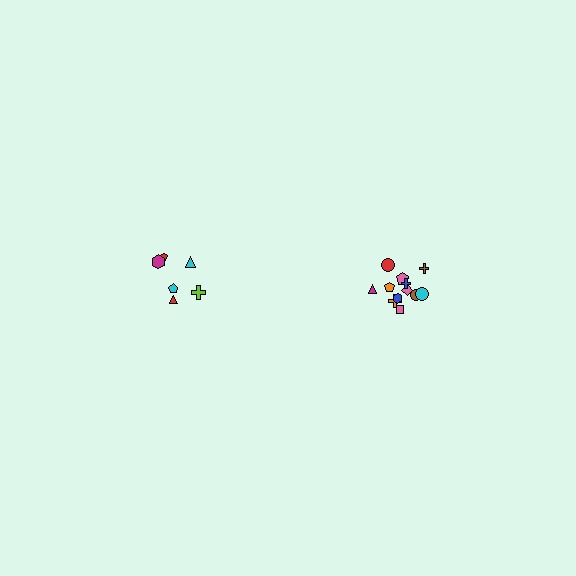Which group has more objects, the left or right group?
The right group.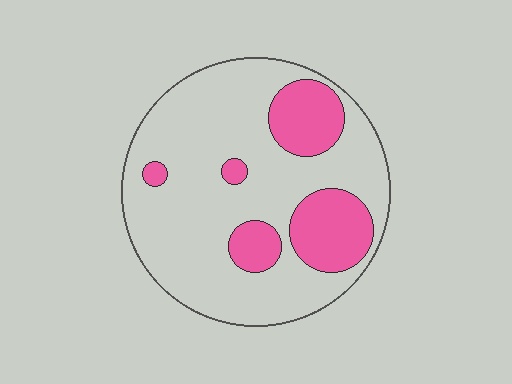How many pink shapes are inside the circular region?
5.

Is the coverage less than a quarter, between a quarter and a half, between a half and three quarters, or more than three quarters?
Less than a quarter.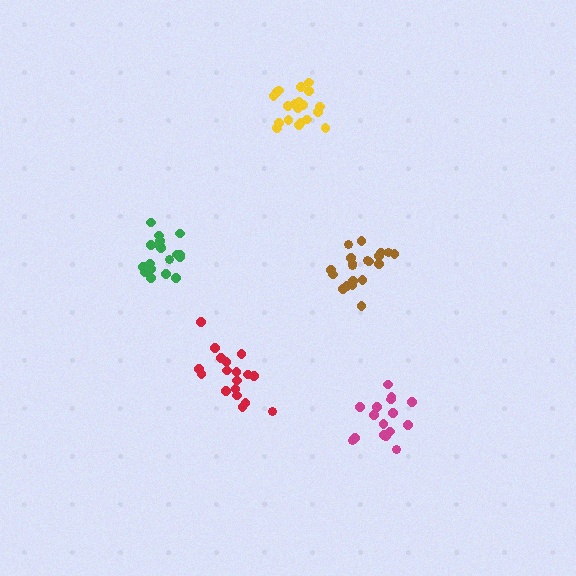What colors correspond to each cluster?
The clusters are colored: brown, green, red, magenta, yellow.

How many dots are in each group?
Group 1: 20 dots, Group 2: 19 dots, Group 3: 18 dots, Group 4: 16 dots, Group 5: 20 dots (93 total).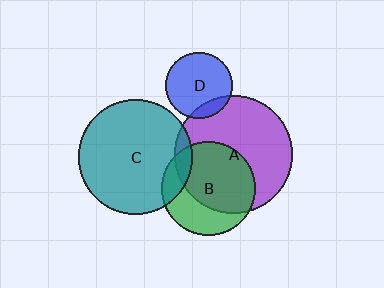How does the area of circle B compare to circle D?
Approximately 2.0 times.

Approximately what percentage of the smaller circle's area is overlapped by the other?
Approximately 5%.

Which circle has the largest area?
Circle A (purple).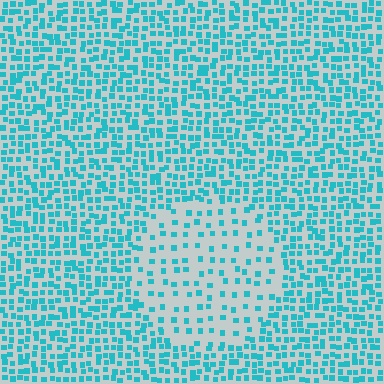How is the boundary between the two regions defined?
The boundary is defined by a change in element density (approximately 2.4x ratio). All elements are the same color, size, and shape.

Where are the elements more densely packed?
The elements are more densely packed outside the circle boundary.